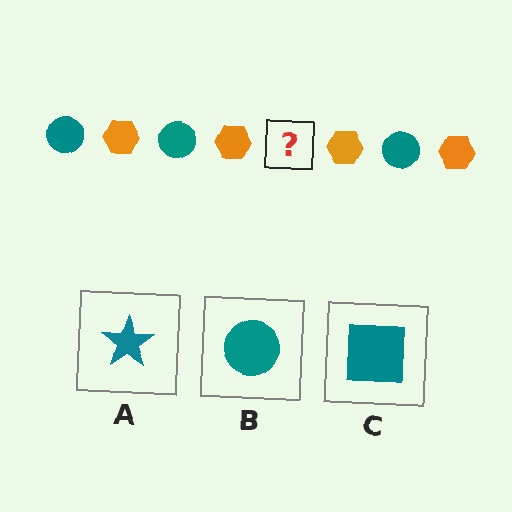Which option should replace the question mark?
Option B.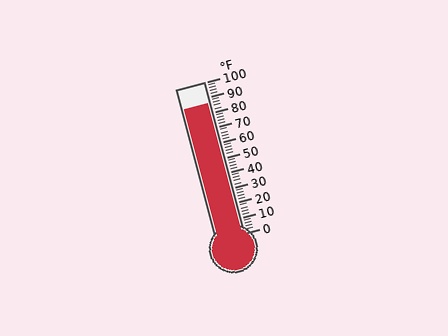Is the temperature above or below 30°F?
The temperature is above 30°F.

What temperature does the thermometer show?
The thermometer shows approximately 86°F.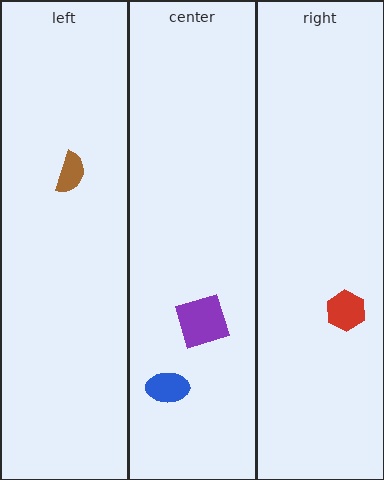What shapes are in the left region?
The brown semicircle.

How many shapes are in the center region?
2.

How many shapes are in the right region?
1.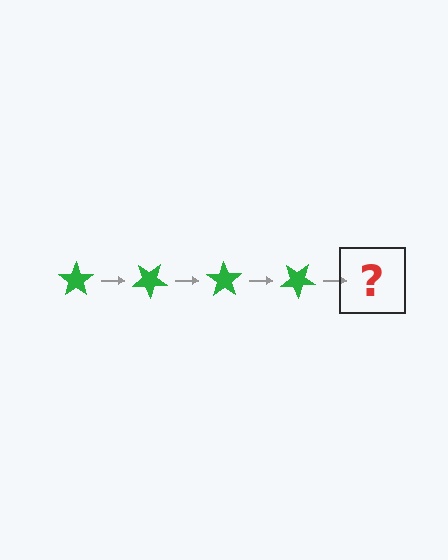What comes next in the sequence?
The next element should be a green star rotated 140 degrees.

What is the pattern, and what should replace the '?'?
The pattern is that the star rotates 35 degrees each step. The '?' should be a green star rotated 140 degrees.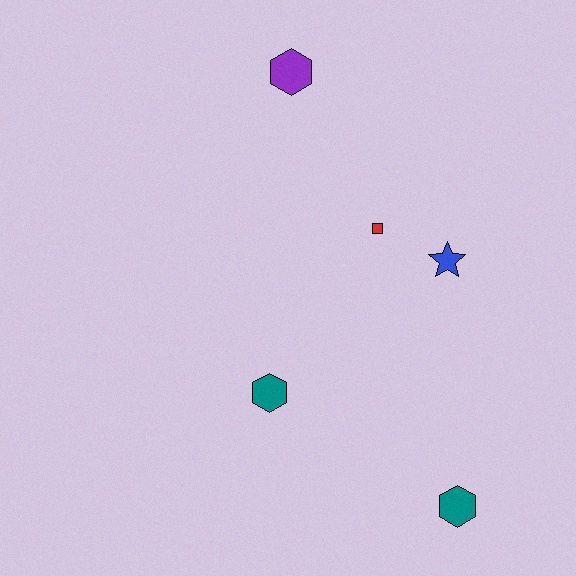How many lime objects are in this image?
There are no lime objects.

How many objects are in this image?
There are 5 objects.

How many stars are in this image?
There is 1 star.